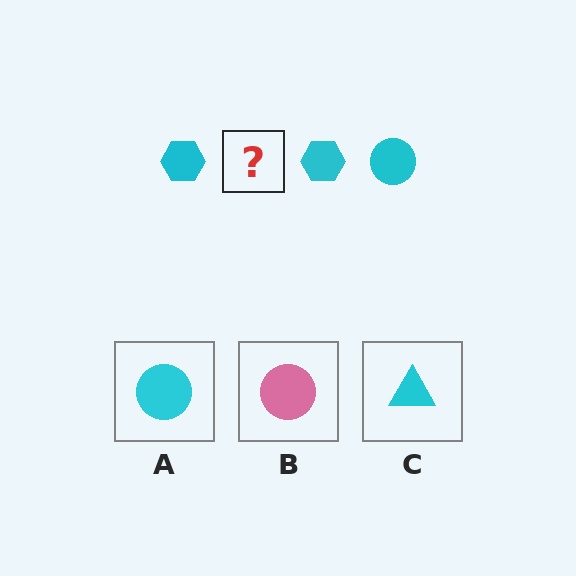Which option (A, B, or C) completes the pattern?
A.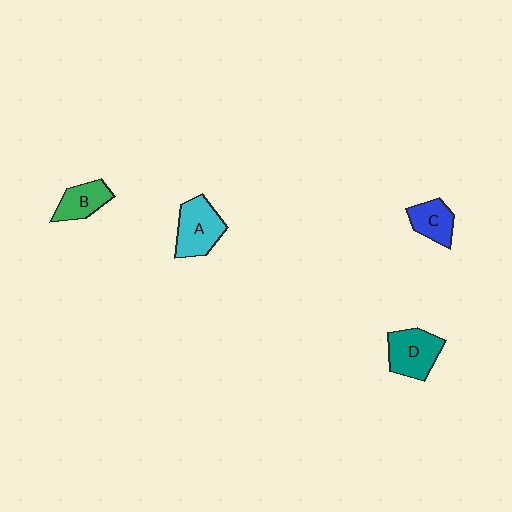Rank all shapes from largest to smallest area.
From largest to smallest: A (cyan), D (teal), B (green), C (blue).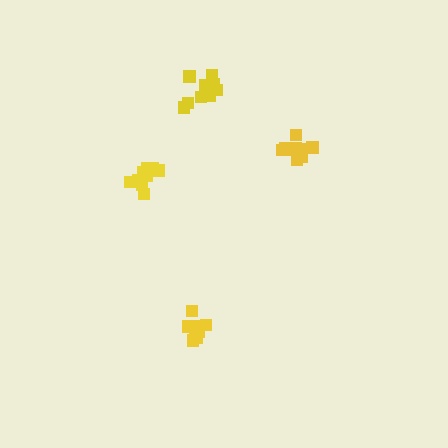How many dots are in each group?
Group 1: 9 dots, Group 2: 8 dots, Group 3: 9 dots, Group 4: 10 dots (36 total).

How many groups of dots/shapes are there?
There are 4 groups.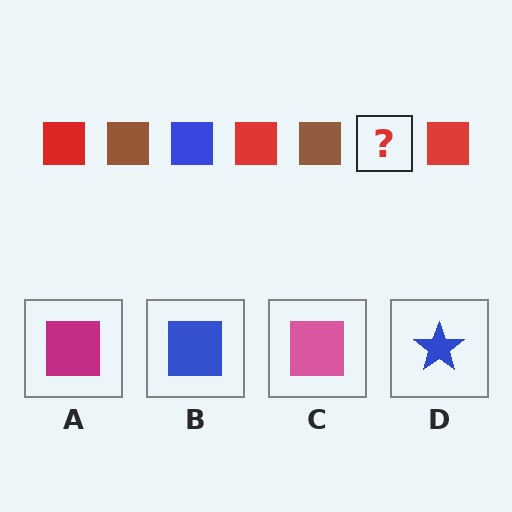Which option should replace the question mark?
Option B.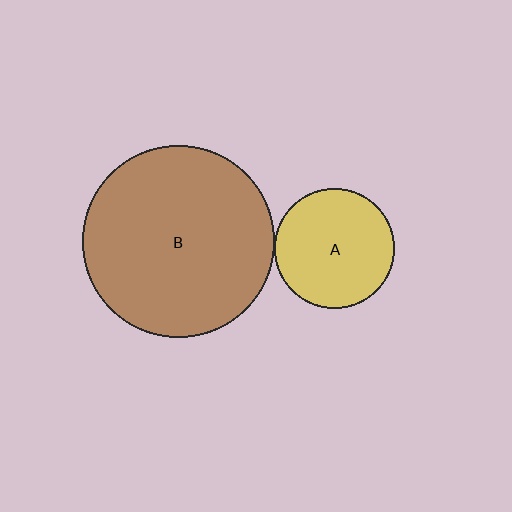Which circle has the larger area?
Circle B (brown).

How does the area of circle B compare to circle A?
Approximately 2.6 times.